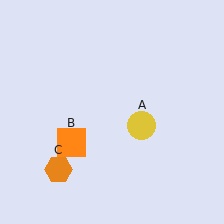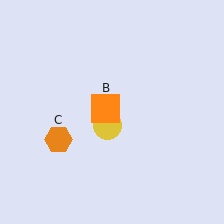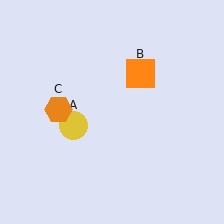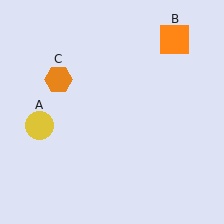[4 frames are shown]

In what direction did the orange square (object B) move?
The orange square (object B) moved up and to the right.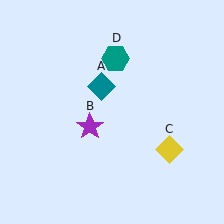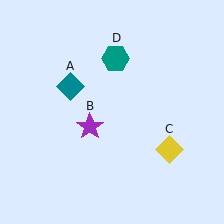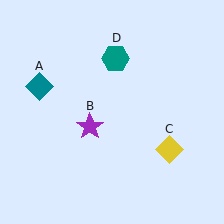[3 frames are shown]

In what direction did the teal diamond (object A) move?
The teal diamond (object A) moved left.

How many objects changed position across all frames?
1 object changed position: teal diamond (object A).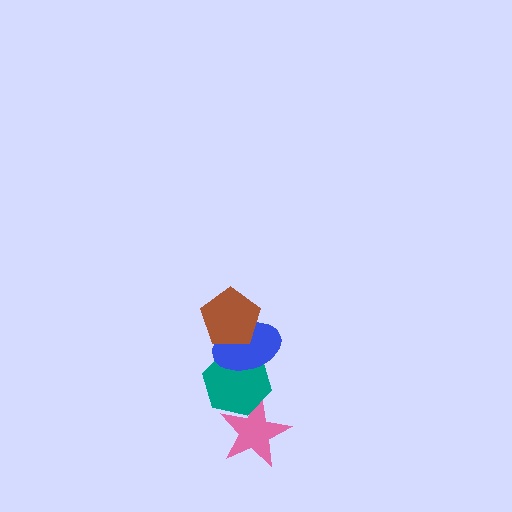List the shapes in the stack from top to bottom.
From top to bottom: the brown pentagon, the blue ellipse, the teal hexagon, the pink star.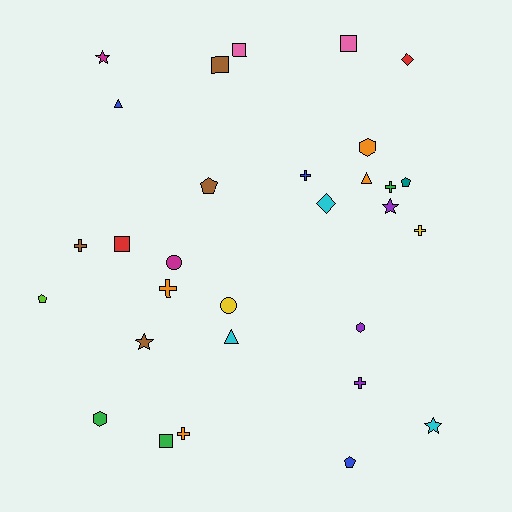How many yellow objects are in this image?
There are 2 yellow objects.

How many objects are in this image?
There are 30 objects.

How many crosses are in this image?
There are 7 crosses.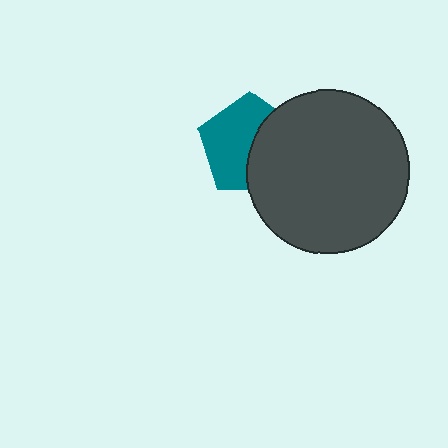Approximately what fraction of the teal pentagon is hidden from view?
Roughly 43% of the teal pentagon is hidden behind the dark gray circle.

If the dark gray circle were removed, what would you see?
You would see the complete teal pentagon.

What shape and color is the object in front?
The object in front is a dark gray circle.